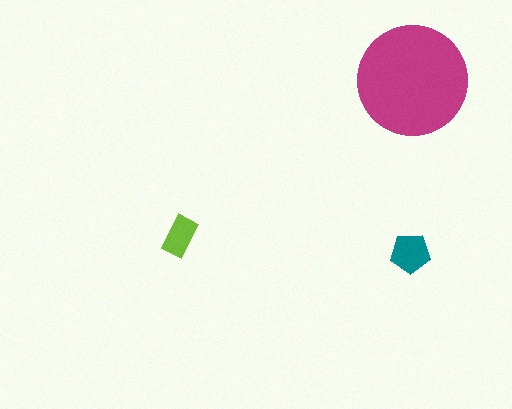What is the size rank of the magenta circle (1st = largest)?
1st.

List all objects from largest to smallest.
The magenta circle, the teal pentagon, the lime rectangle.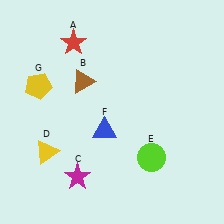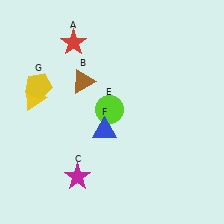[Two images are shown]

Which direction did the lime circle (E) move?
The lime circle (E) moved up.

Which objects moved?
The objects that moved are: the yellow triangle (D), the lime circle (E).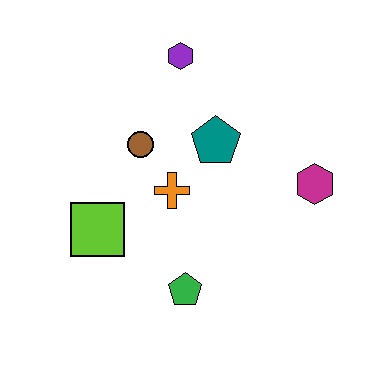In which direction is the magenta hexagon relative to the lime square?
The magenta hexagon is to the right of the lime square.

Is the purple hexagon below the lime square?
No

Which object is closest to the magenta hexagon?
The teal pentagon is closest to the magenta hexagon.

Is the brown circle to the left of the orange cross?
Yes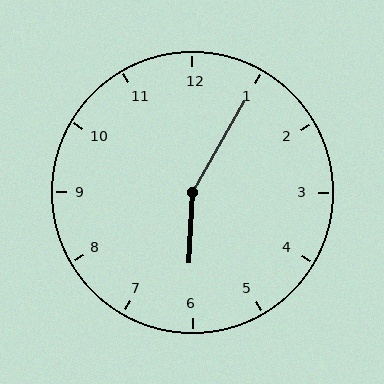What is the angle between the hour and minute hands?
Approximately 152 degrees.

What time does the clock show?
6:05.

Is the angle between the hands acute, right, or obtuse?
It is obtuse.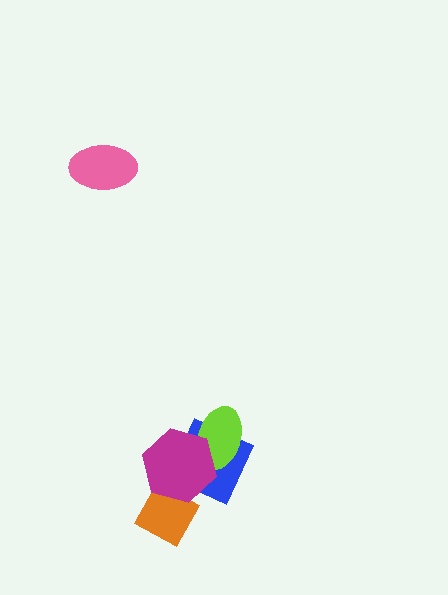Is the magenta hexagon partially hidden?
No, no other shape covers it.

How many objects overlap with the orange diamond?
2 objects overlap with the orange diamond.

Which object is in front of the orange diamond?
The magenta hexagon is in front of the orange diamond.